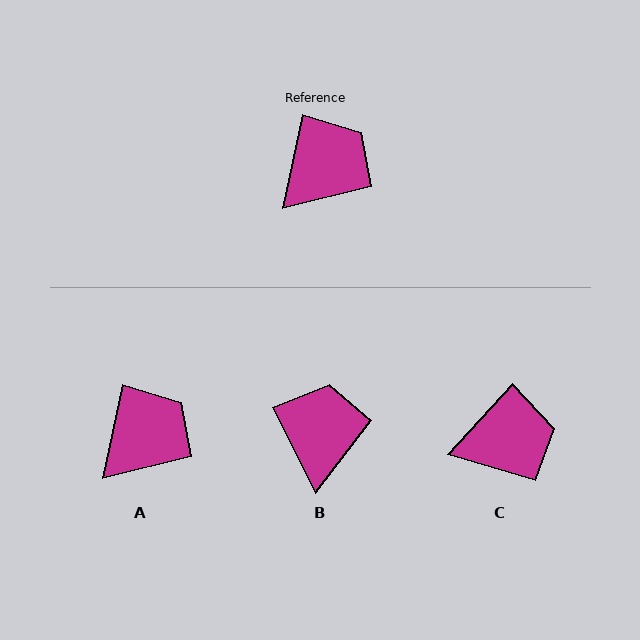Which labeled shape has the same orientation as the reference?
A.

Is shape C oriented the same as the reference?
No, it is off by about 30 degrees.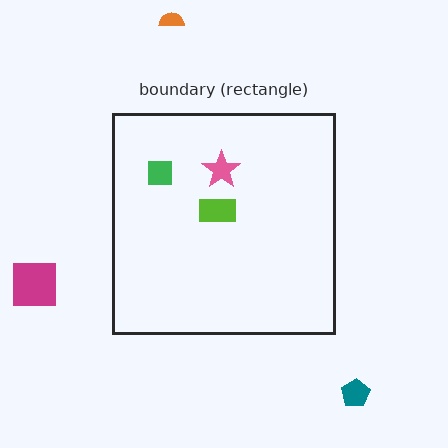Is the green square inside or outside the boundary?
Inside.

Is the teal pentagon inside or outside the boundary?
Outside.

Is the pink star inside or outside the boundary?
Inside.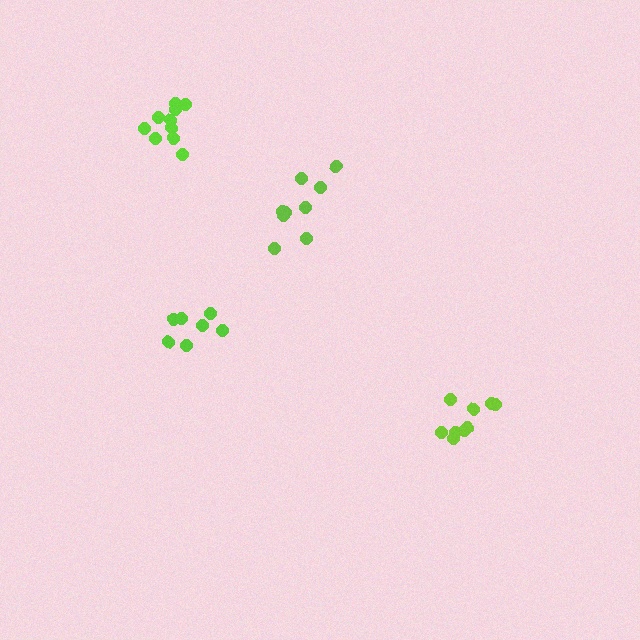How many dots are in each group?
Group 1: 7 dots, Group 2: 9 dots, Group 3: 9 dots, Group 4: 10 dots (35 total).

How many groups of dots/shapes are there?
There are 4 groups.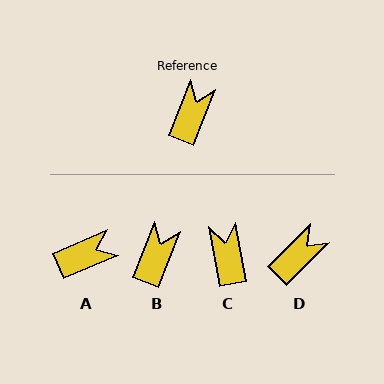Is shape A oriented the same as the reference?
No, it is off by about 46 degrees.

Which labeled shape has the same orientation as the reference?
B.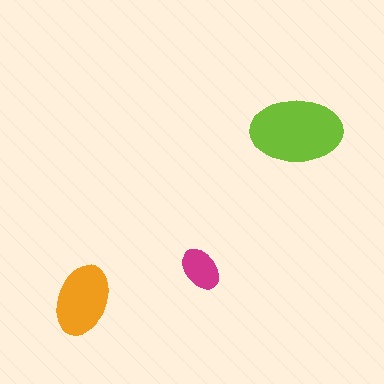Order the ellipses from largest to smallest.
the lime one, the orange one, the magenta one.